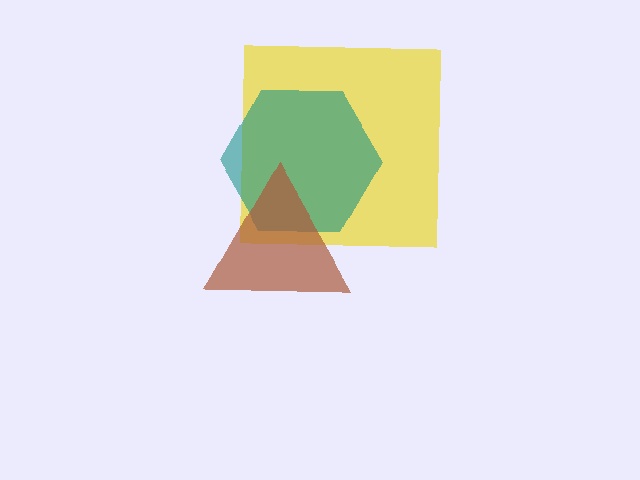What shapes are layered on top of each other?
The layered shapes are: a yellow square, a teal hexagon, a brown triangle.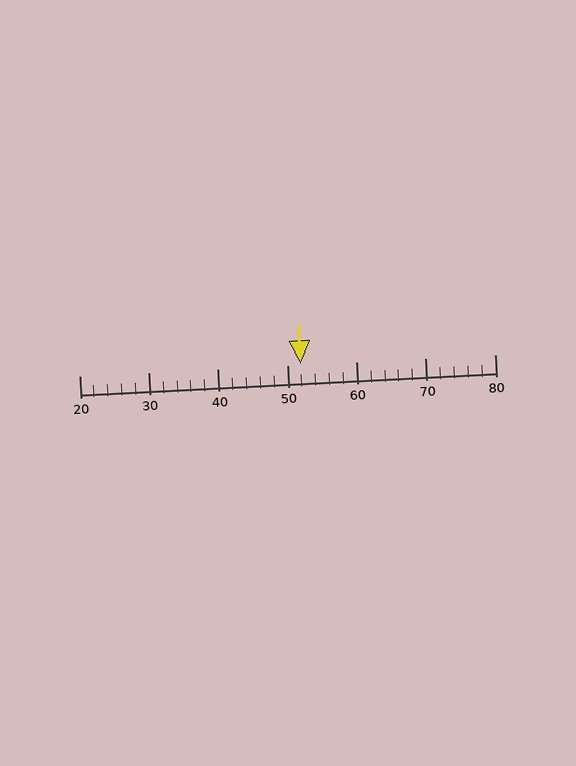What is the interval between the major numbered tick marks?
The major tick marks are spaced 10 units apart.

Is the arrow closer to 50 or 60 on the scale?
The arrow is closer to 50.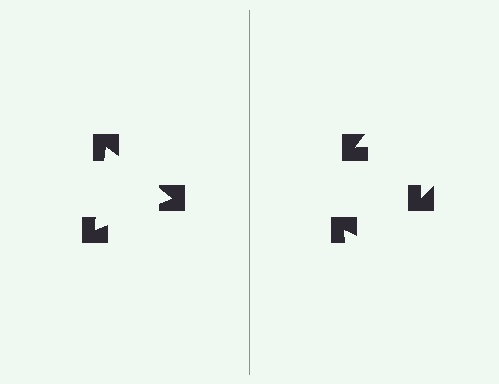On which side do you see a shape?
An illusory triangle appears on the left side. On the right side the wedge cuts are rotated, so no coherent shape forms.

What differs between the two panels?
The notched squares are positioned identically on both sides; only the wedge orientations differ. On the left they align to a triangle; on the right they are misaligned.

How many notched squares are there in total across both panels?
6 — 3 on each side.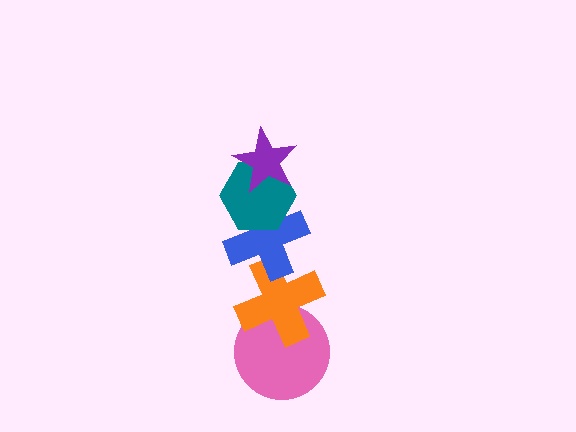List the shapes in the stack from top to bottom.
From top to bottom: the purple star, the teal hexagon, the blue cross, the orange cross, the pink circle.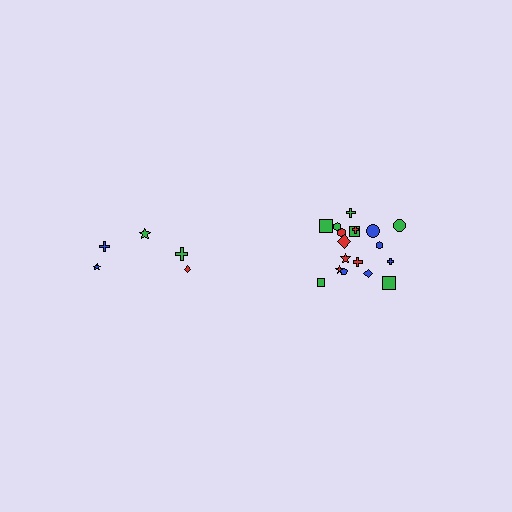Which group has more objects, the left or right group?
The right group.